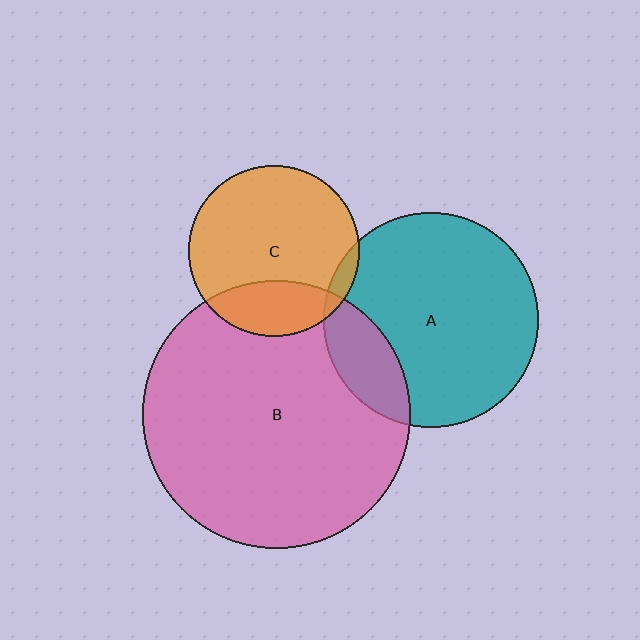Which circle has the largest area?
Circle B (pink).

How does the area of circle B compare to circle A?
Approximately 1.5 times.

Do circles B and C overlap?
Yes.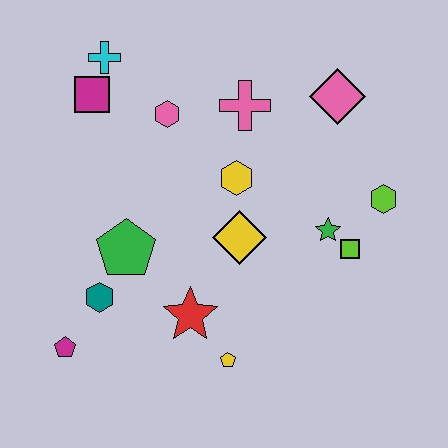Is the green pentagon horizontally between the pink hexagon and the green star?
No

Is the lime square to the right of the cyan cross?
Yes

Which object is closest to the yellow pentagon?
The red star is closest to the yellow pentagon.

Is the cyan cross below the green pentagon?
No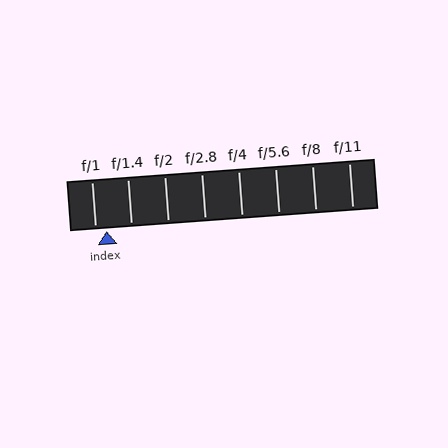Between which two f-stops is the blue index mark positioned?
The index mark is between f/1 and f/1.4.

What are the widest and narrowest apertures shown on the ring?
The widest aperture shown is f/1 and the narrowest is f/11.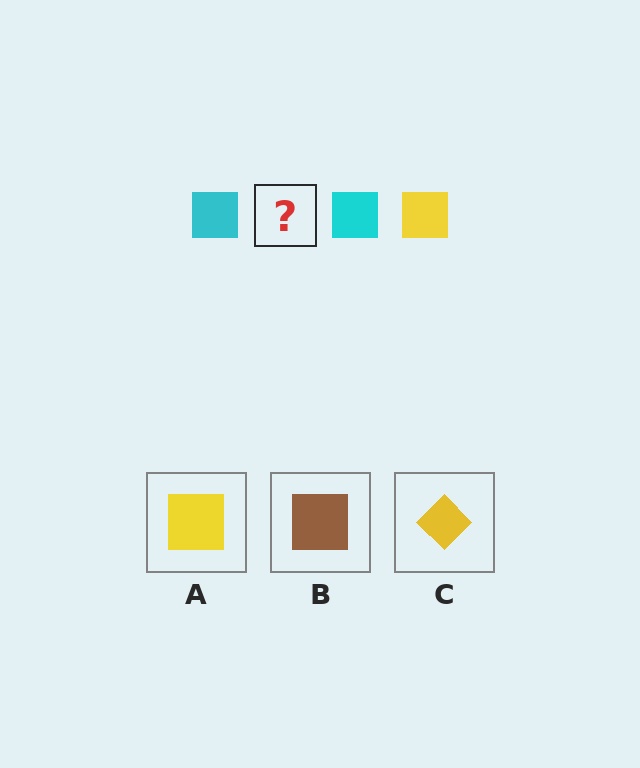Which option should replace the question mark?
Option A.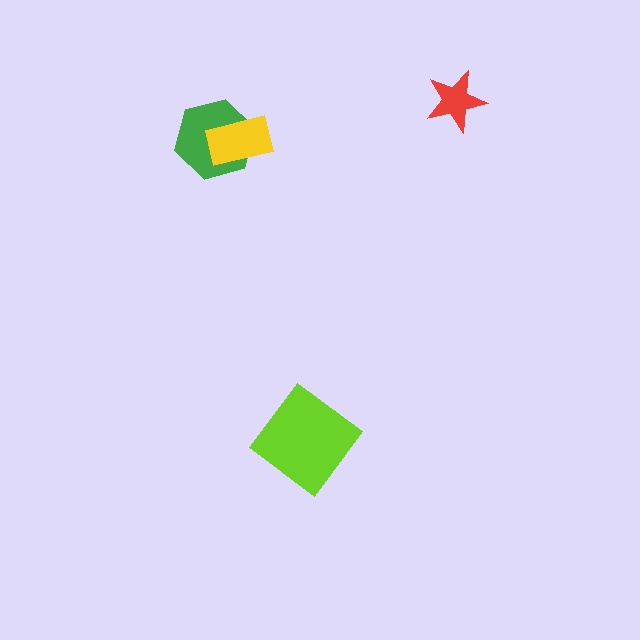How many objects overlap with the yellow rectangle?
1 object overlaps with the yellow rectangle.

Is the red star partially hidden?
No, no other shape covers it.